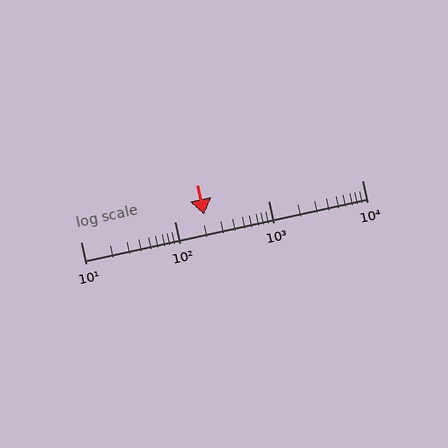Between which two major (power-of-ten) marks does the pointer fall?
The pointer is between 100 and 1000.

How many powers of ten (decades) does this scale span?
The scale spans 3 decades, from 10 to 10000.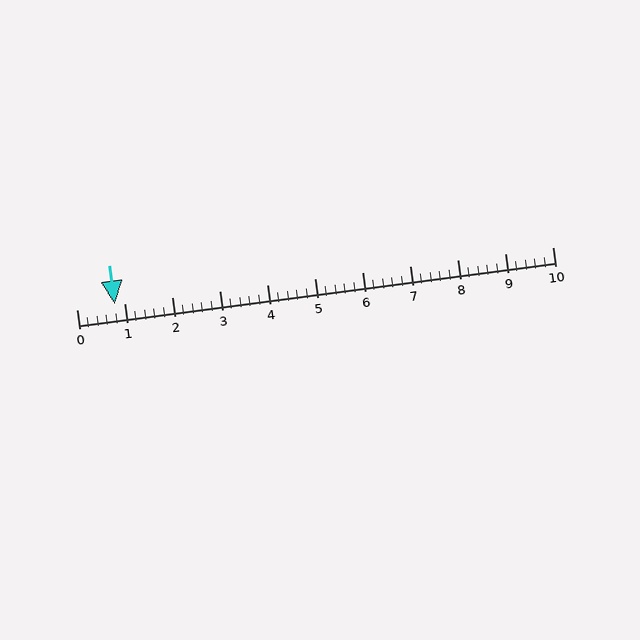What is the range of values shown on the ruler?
The ruler shows values from 0 to 10.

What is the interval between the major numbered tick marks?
The major tick marks are spaced 1 units apart.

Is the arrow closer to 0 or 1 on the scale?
The arrow is closer to 1.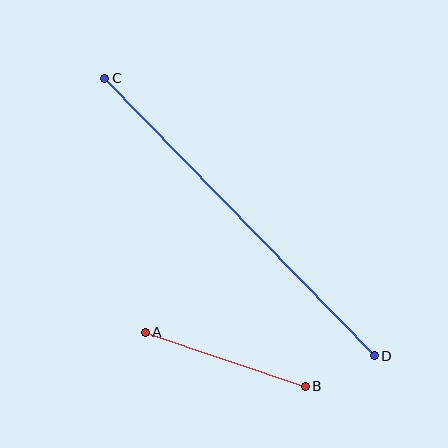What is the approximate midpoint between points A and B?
The midpoint is at approximately (225, 359) pixels.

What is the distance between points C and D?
The distance is approximately 387 pixels.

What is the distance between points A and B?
The distance is approximately 169 pixels.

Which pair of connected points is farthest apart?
Points C and D are farthest apart.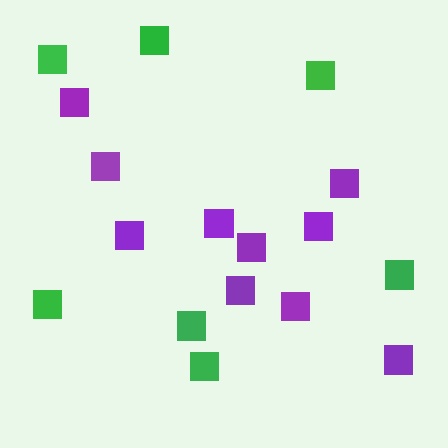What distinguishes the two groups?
There are 2 groups: one group of purple squares (10) and one group of green squares (7).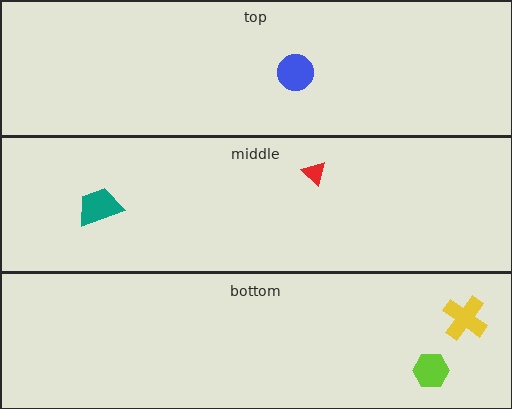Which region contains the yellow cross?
The bottom region.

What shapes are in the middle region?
The teal trapezoid, the red triangle.